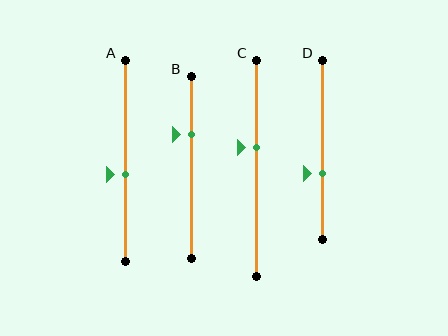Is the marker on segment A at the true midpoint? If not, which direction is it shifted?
No, the marker on segment A is shifted downward by about 7% of the segment length.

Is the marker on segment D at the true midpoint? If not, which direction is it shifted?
No, the marker on segment D is shifted downward by about 13% of the segment length.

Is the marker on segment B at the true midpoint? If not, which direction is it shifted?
No, the marker on segment B is shifted upward by about 18% of the segment length.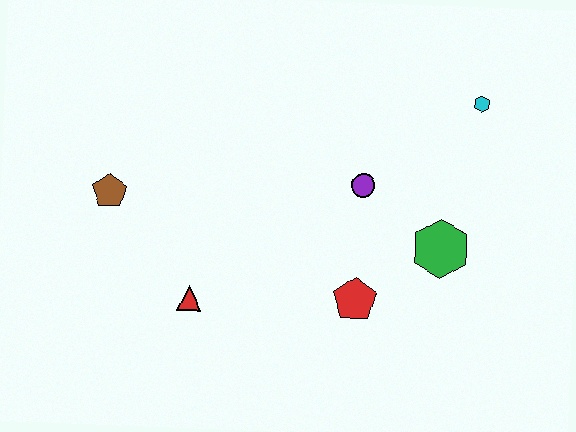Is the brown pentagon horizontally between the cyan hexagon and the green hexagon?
No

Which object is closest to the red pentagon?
The green hexagon is closest to the red pentagon.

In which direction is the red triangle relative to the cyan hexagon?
The red triangle is to the left of the cyan hexagon.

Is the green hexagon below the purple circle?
Yes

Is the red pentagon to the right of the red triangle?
Yes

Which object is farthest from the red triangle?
The cyan hexagon is farthest from the red triangle.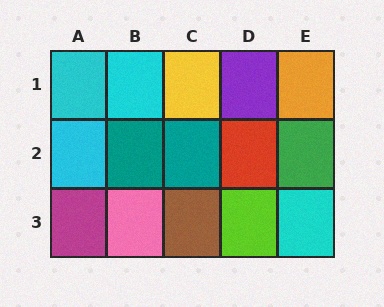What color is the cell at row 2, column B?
Teal.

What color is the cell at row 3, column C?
Brown.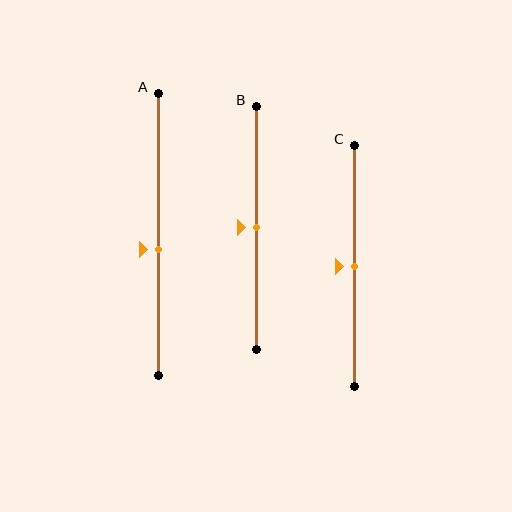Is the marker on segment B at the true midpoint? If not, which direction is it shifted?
Yes, the marker on segment B is at the true midpoint.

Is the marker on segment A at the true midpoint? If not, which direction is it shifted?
No, the marker on segment A is shifted downward by about 5% of the segment length.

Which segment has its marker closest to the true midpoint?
Segment B has its marker closest to the true midpoint.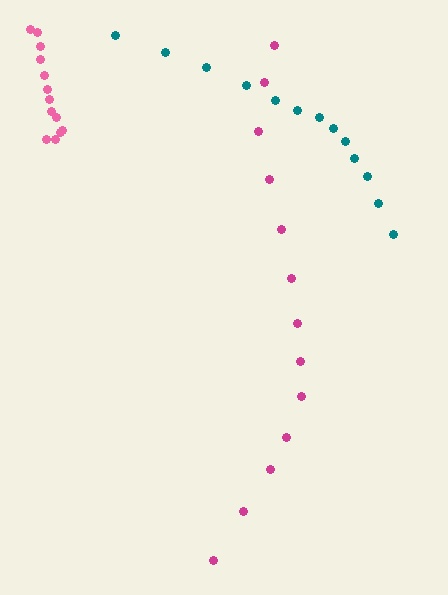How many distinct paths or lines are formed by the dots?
There are 3 distinct paths.